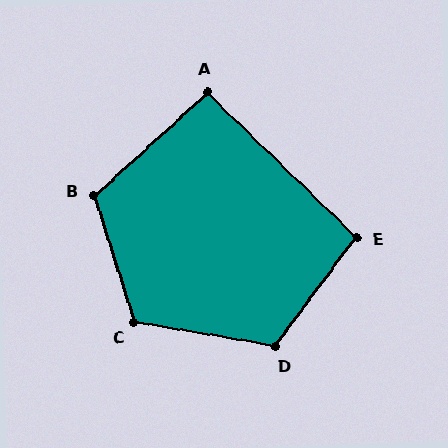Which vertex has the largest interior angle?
C, at approximately 118 degrees.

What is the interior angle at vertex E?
Approximately 98 degrees (obtuse).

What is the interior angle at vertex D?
Approximately 117 degrees (obtuse).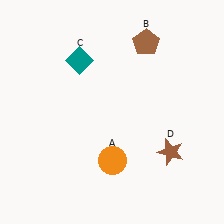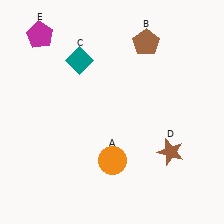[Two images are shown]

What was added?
A magenta pentagon (E) was added in Image 2.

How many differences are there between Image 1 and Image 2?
There is 1 difference between the two images.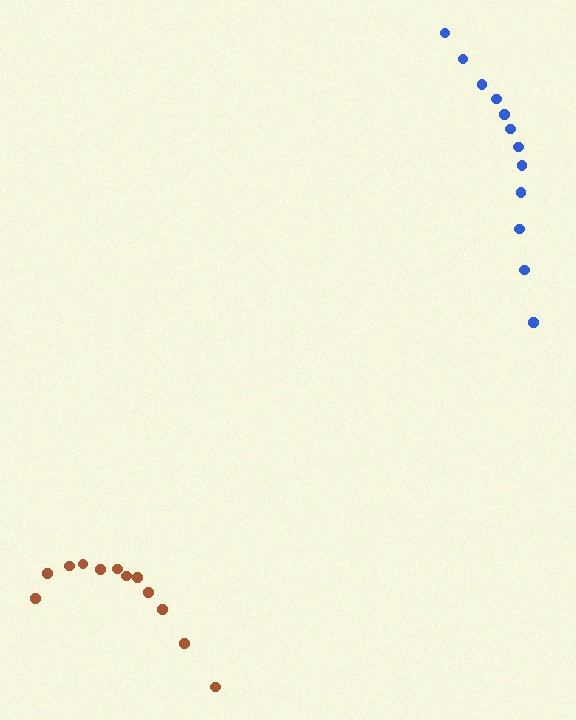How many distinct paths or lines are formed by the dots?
There are 2 distinct paths.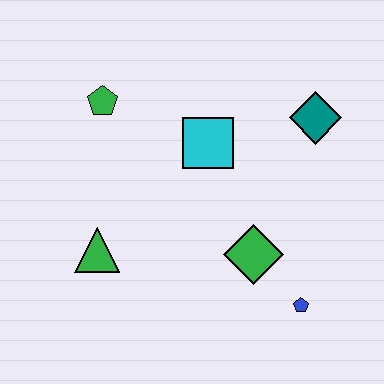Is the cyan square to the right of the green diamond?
No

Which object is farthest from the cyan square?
The blue pentagon is farthest from the cyan square.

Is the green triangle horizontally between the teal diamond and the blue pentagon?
No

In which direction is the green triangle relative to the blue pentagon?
The green triangle is to the left of the blue pentagon.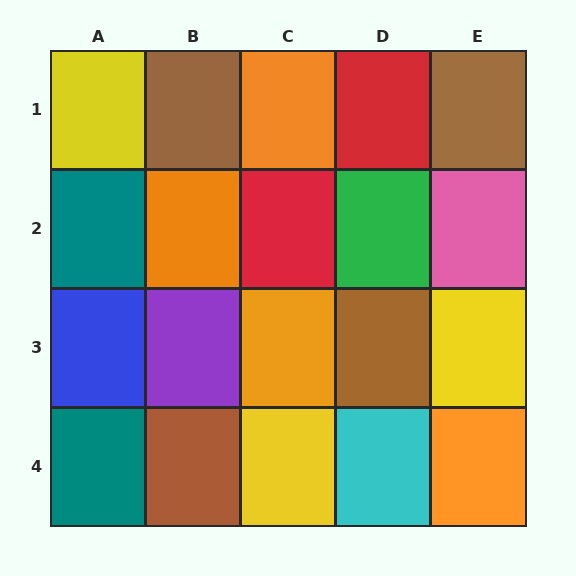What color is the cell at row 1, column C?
Orange.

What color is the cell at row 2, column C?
Red.